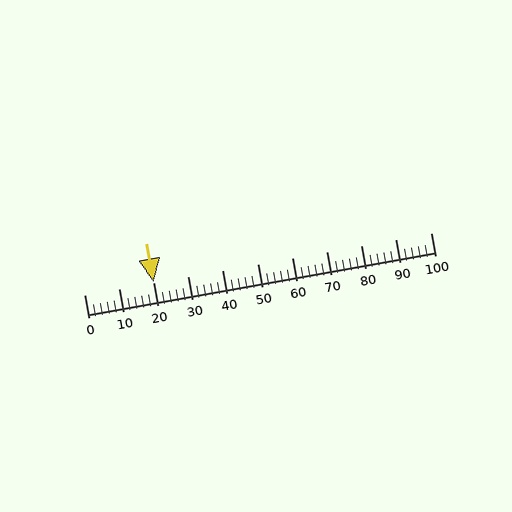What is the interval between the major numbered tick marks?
The major tick marks are spaced 10 units apart.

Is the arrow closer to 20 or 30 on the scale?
The arrow is closer to 20.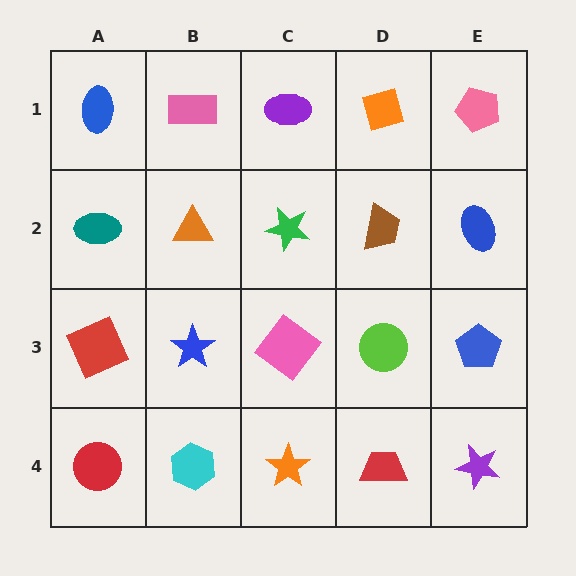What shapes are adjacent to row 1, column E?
A blue ellipse (row 2, column E), an orange diamond (row 1, column D).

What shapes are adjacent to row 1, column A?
A teal ellipse (row 2, column A), a pink rectangle (row 1, column B).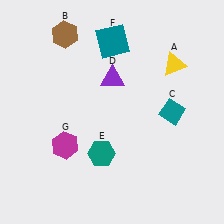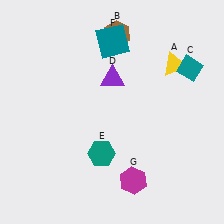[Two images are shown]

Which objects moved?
The objects that moved are: the brown hexagon (B), the teal diamond (C), the magenta hexagon (G).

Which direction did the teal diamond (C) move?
The teal diamond (C) moved up.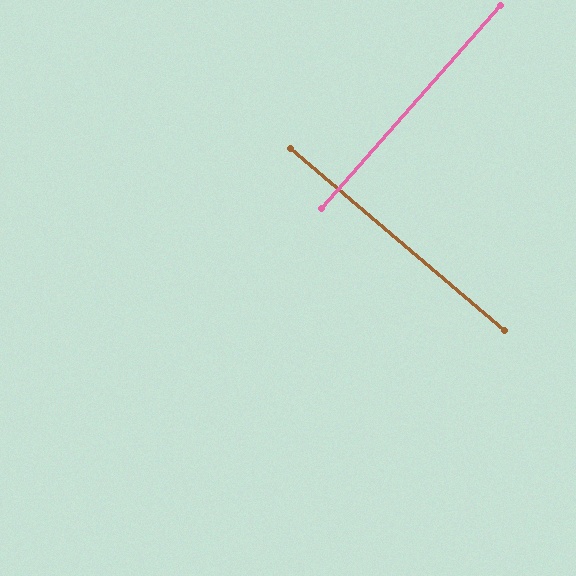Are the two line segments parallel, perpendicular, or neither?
Perpendicular — they meet at approximately 89°.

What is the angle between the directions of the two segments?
Approximately 89 degrees.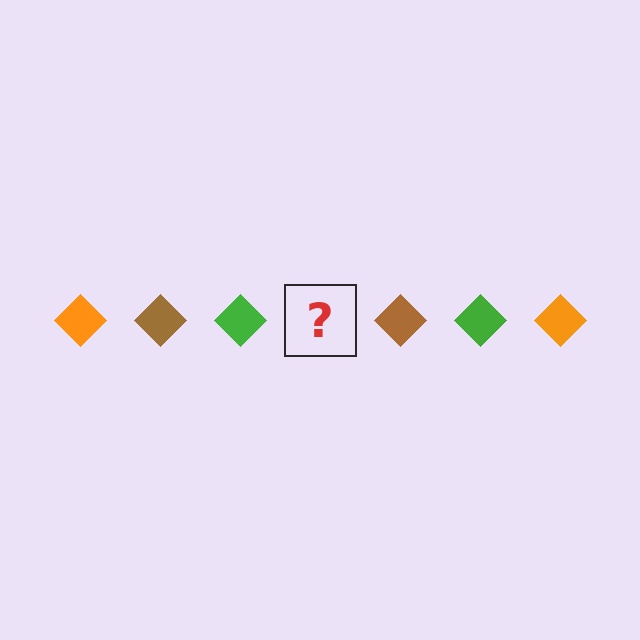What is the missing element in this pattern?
The missing element is an orange diamond.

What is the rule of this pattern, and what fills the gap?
The rule is that the pattern cycles through orange, brown, green diamonds. The gap should be filled with an orange diamond.